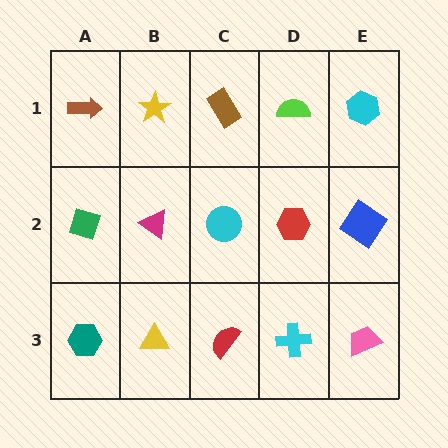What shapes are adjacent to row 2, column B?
A yellow star (row 1, column B), a yellow triangle (row 3, column B), a green diamond (row 2, column A), a cyan circle (row 2, column C).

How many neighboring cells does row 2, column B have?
4.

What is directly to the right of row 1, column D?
A cyan hexagon.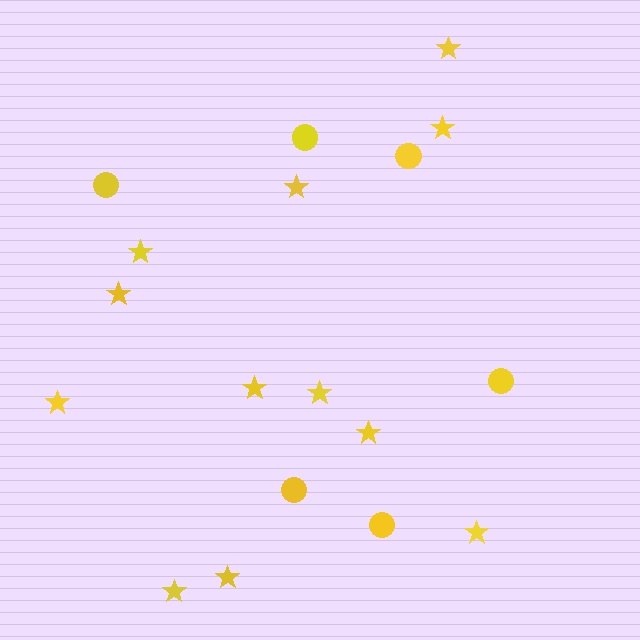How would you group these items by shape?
There are 2 groups: one group of stars (12) and one group of circles (6).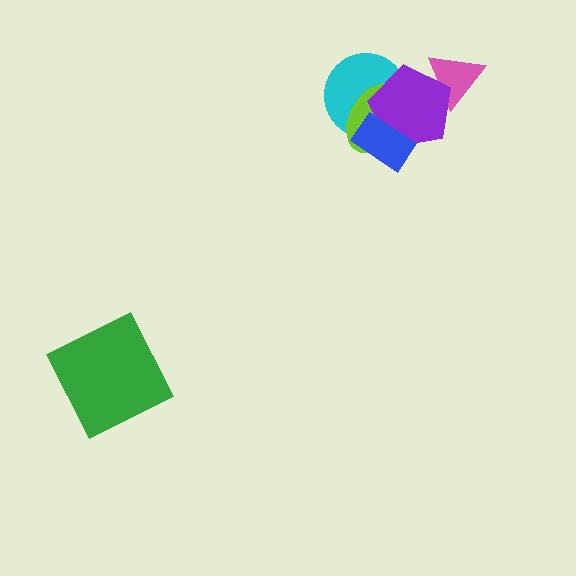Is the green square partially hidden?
No, no other shape covers it.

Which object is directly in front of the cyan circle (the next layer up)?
The lime ellipse is directly in front of the cyan circle.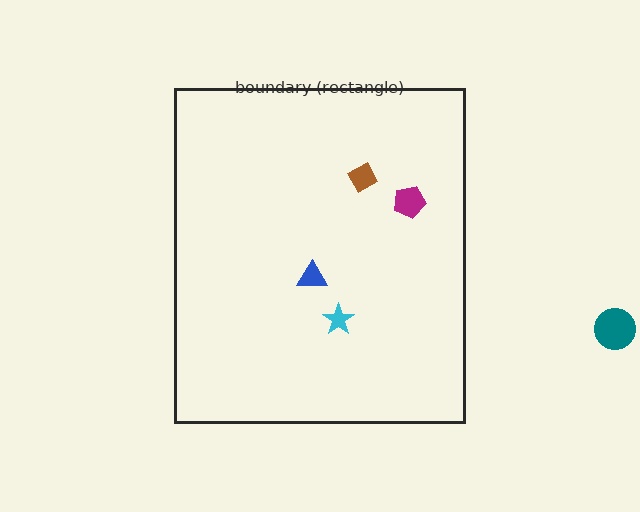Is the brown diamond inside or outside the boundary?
Inside.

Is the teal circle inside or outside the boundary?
Outside.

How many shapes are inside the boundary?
4 inside, 1 outside.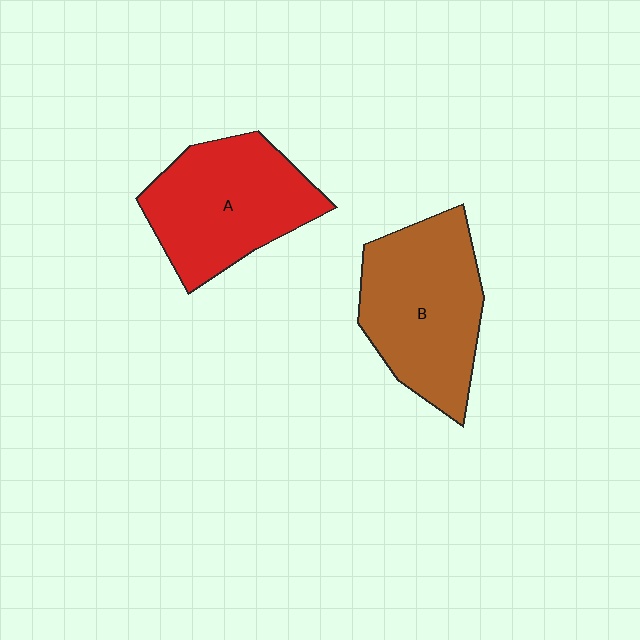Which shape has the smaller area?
Shape A (red).